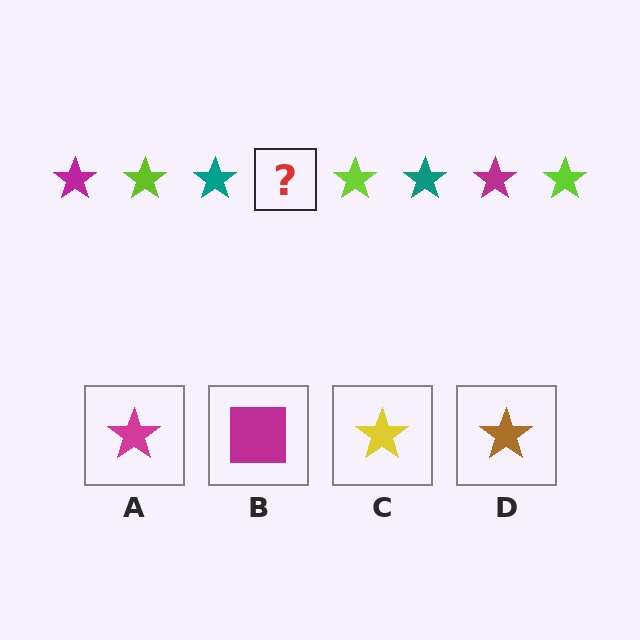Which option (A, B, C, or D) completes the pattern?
A.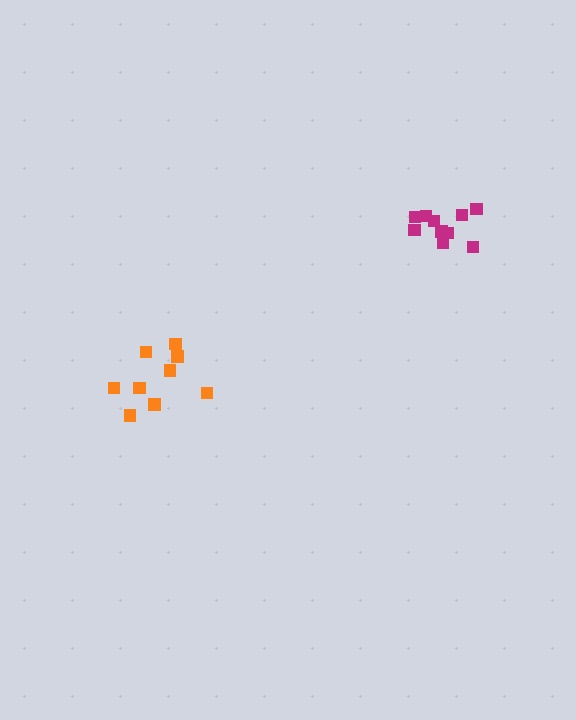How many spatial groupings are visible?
There are 2 spatial groupings.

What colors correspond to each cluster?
The clusters are colored: magenta, orange.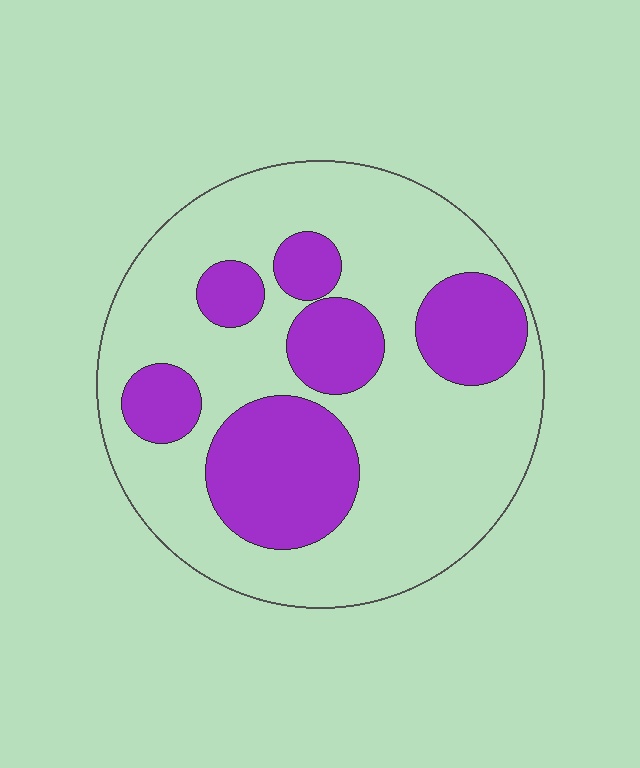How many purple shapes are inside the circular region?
6.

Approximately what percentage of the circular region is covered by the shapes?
Approximately 30%.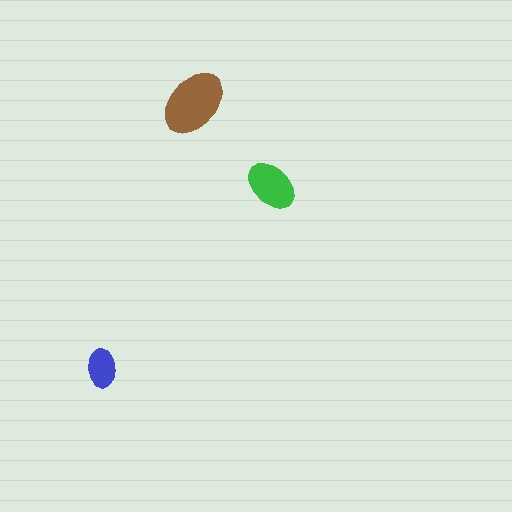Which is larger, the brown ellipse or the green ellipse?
The brown one.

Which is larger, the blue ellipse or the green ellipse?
The green one.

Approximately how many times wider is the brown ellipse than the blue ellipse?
About 1.5 times wider.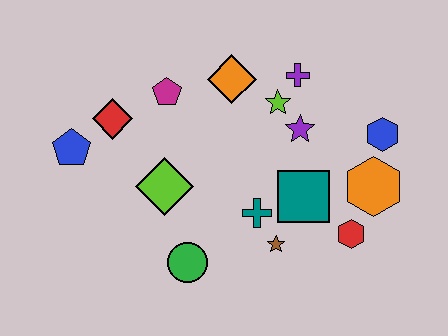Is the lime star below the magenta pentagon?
Yes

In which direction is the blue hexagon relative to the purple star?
The blue hexagon is to the right of the purple star.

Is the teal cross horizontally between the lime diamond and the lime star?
Yes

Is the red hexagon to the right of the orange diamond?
Yes